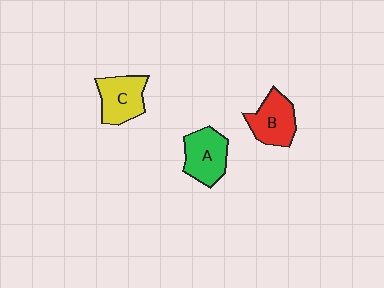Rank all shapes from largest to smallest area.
From largest to smallest: A (green), C (yellow), B (red).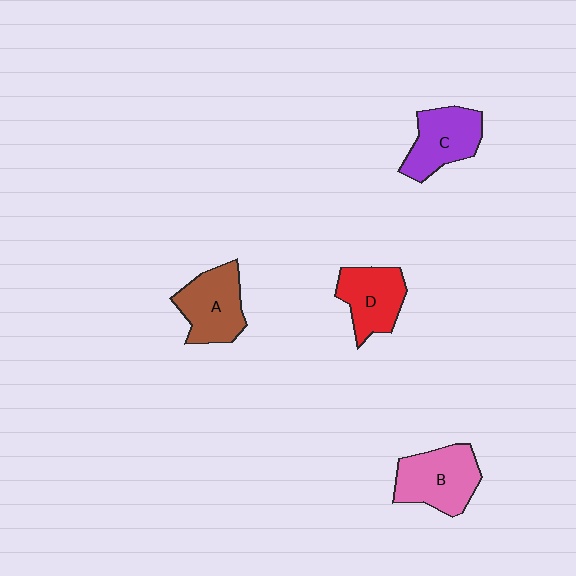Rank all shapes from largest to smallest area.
From largest to smallest: B (pink), A (brown), C (purple), D (red).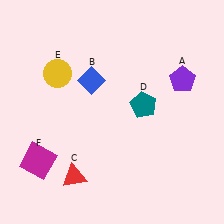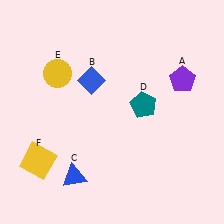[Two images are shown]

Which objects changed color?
C changed from red to blue. F changed from magenta to yellow.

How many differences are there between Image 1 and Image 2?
There are 2 differences between the two images.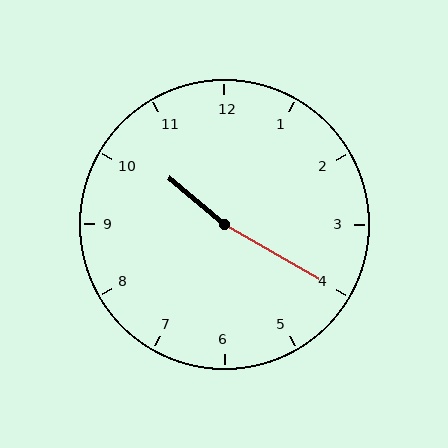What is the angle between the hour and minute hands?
Approximately 170 degrees.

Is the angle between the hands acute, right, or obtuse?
It is obtuse.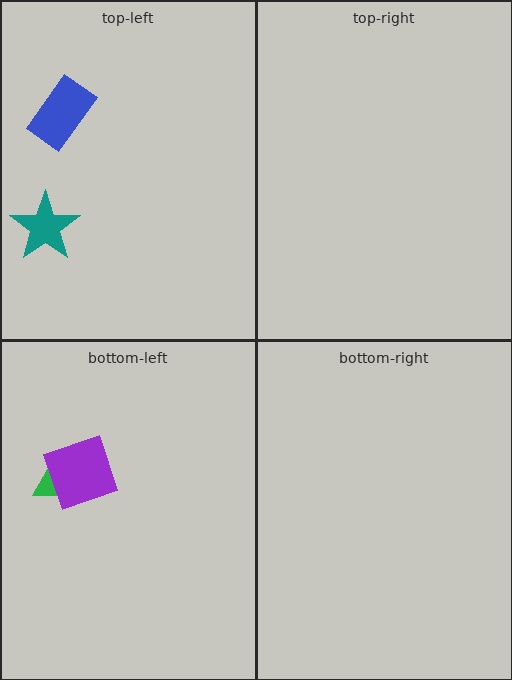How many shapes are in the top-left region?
2.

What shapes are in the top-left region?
The teal star, the blue rectangle.